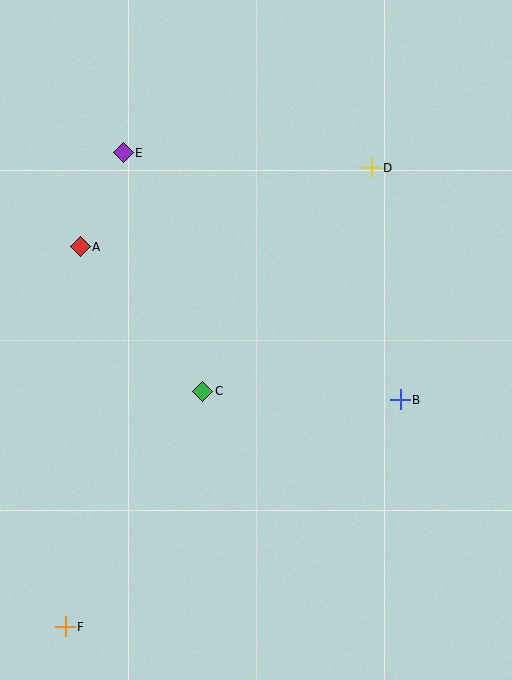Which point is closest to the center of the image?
Point C at (203, 391) is closest to the center.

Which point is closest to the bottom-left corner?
Point F is closest to the bottom-left corner.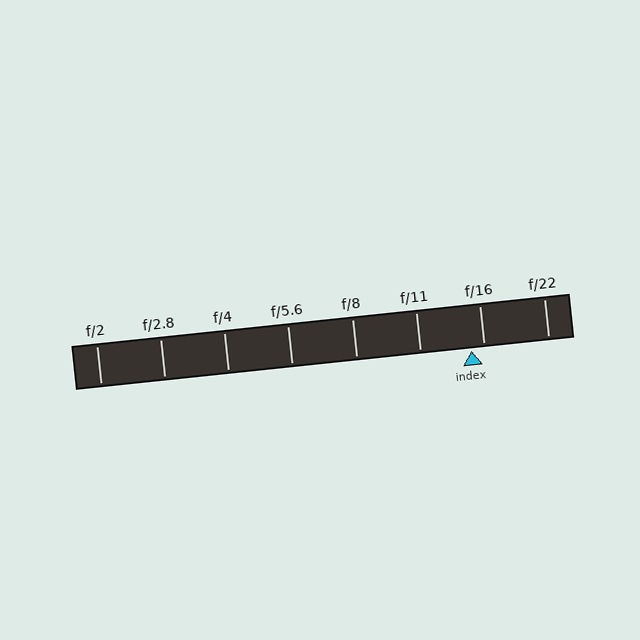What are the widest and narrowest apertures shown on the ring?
The widest aperture shown is f/2 and the narrowest is f/22.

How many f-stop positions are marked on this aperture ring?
There are 8 f-stop positions marked.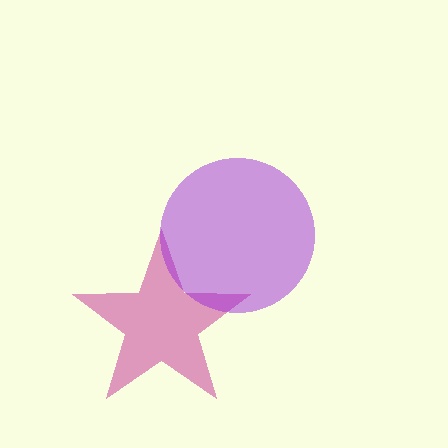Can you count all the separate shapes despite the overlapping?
Yes, there are 2 separate shapes.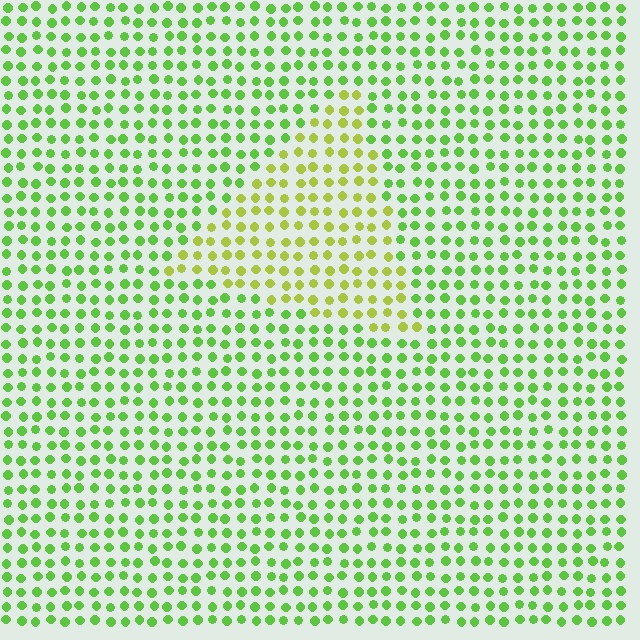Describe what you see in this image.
The image is filled with small lime elements in a uniform arrangement. A triangle-shaped region is visible where the elements are tinted to a slightly different hue, forming a subtle color boundary.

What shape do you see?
I see a triangle.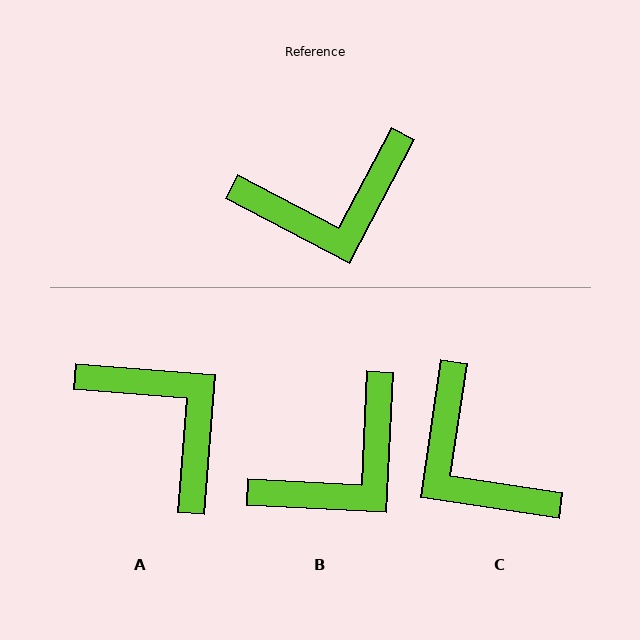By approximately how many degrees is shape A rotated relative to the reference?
Approximately 113 degrees counter-clockwise.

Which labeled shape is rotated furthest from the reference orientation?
A, about 113 degrees away.